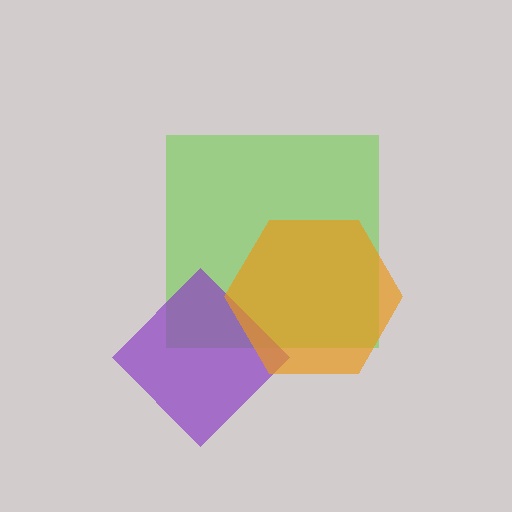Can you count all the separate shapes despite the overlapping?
Yes, there are 3 separate shapes.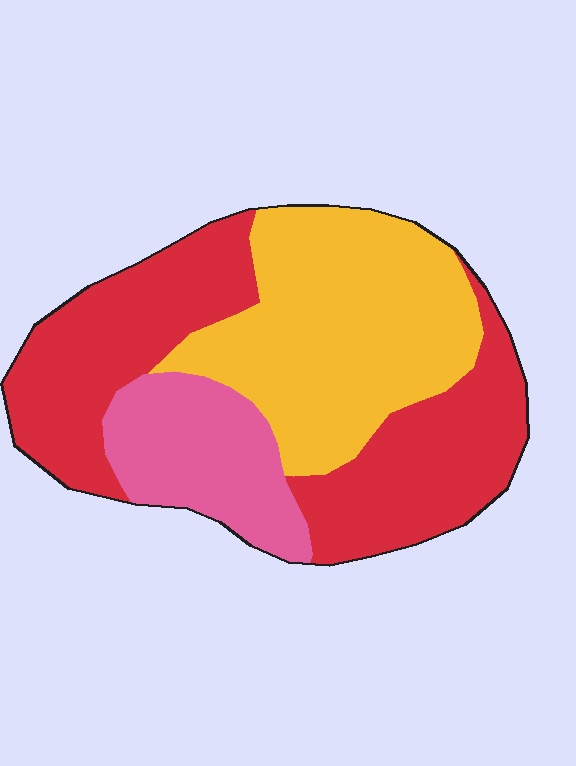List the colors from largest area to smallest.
From largest to smallest: red, yellow, pink.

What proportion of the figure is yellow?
Yellow covers roughly 35% of the figure.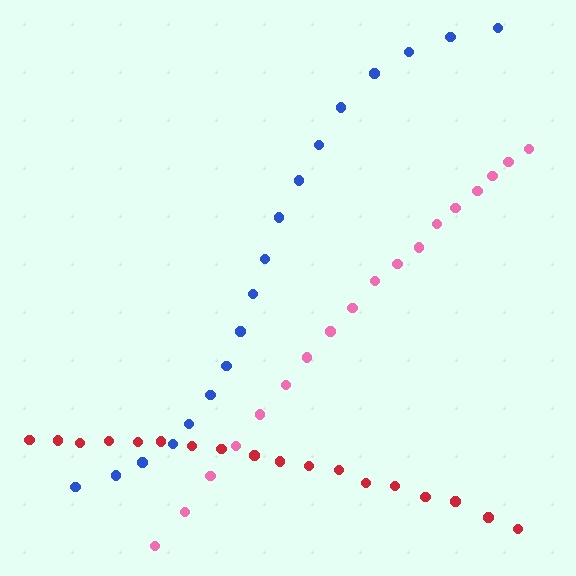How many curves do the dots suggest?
There are 3 distinct paths.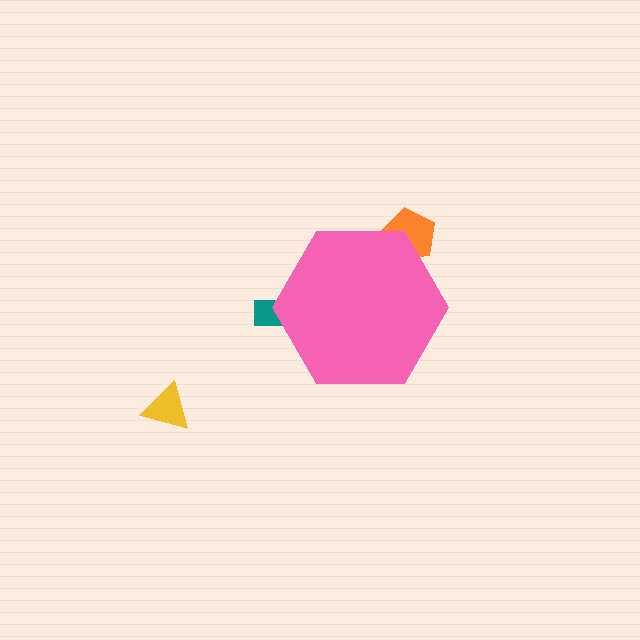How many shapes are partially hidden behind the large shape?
2 shapes are partially hidden.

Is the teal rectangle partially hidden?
Yes, the teal rectangle is partially hidden behind the pink hexagon.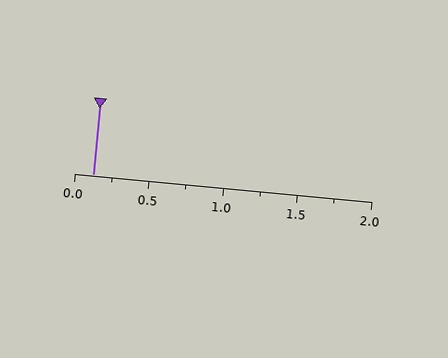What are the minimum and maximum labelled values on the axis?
The axis runs from 0.0 to 2.0.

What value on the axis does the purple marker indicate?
The marker indicates approximately 0.12.